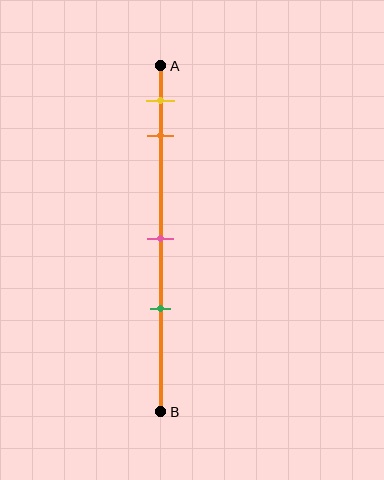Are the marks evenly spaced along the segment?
No, the marks are not evenly spaced.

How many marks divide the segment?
There are 4 marks dividing the segment.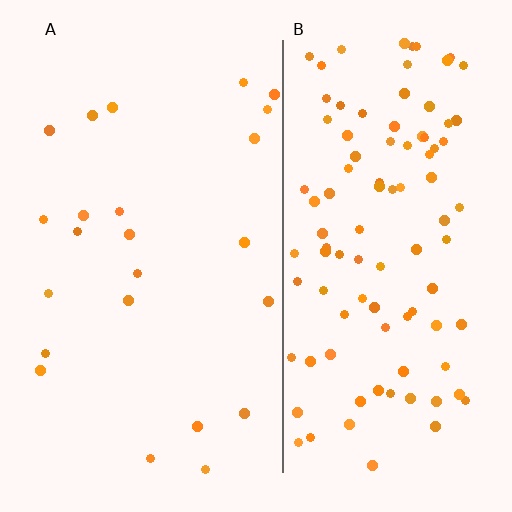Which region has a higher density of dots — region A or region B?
B (the right).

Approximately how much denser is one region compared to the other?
Approximately 4.4× — region B over region A.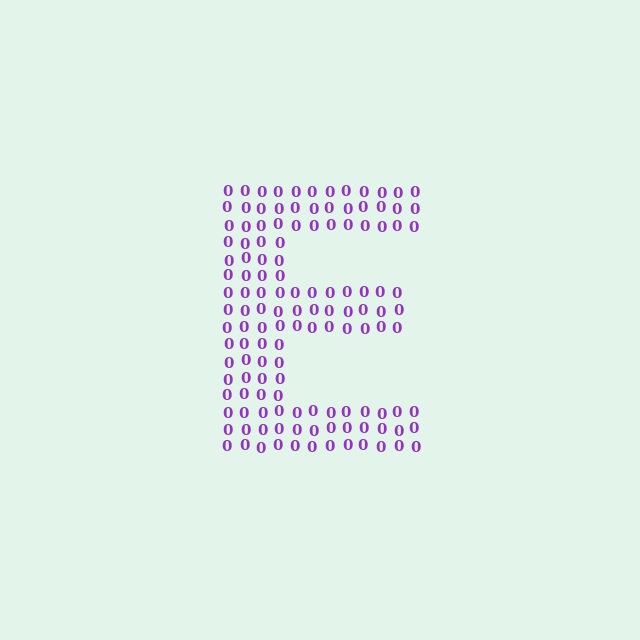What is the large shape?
The large shape is the letter E.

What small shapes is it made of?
It is made of small digit 0's.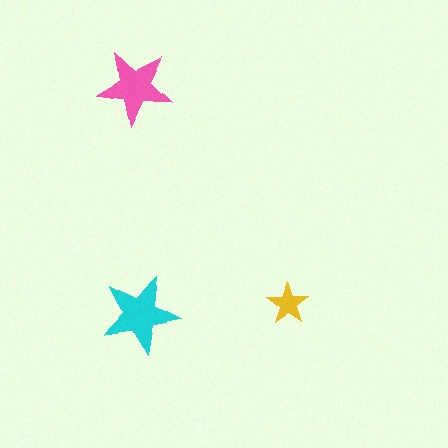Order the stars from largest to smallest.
the cyan one, the pink one, the yellow one.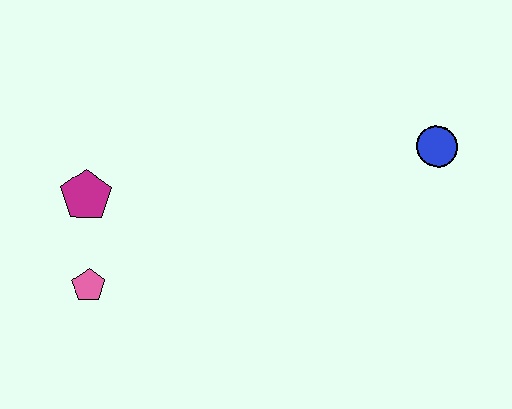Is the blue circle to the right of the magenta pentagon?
Yes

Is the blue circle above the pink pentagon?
Yes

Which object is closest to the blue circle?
The magenta pentagon is closest to the blue circle.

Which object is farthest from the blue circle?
The pink pentagon is farthest from the blue circle.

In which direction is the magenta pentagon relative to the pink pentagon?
The magenta pentagon is above the pink pentagon.